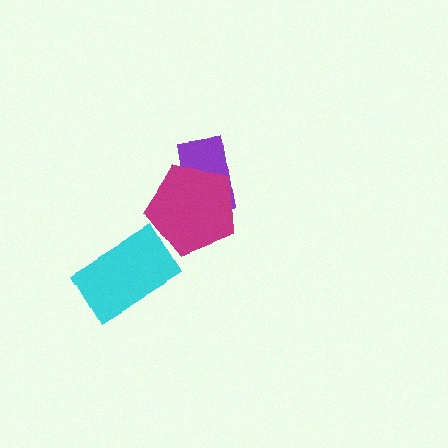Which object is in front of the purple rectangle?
The magenta pentagon is in front of the purple rectangle.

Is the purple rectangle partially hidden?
Yes, it is partially covered by another shape.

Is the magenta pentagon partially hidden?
No, no other shape covers it.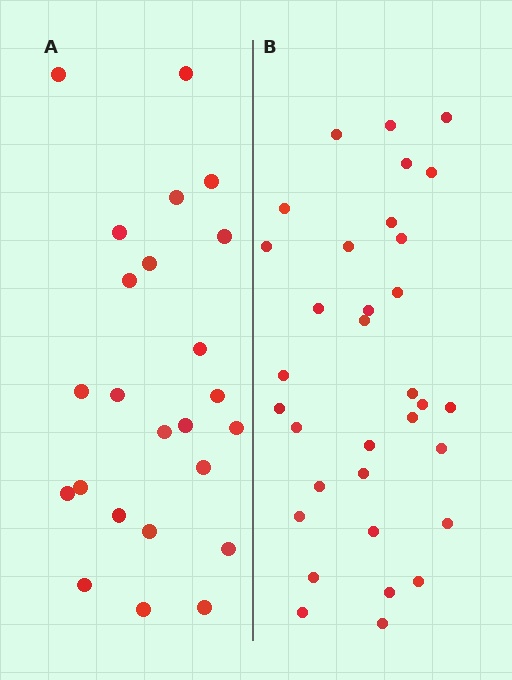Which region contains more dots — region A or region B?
Region B (the right region) has more dots.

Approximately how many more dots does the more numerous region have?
Region B has roughly 8 or so more dots than region A.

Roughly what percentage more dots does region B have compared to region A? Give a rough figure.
About 40% more.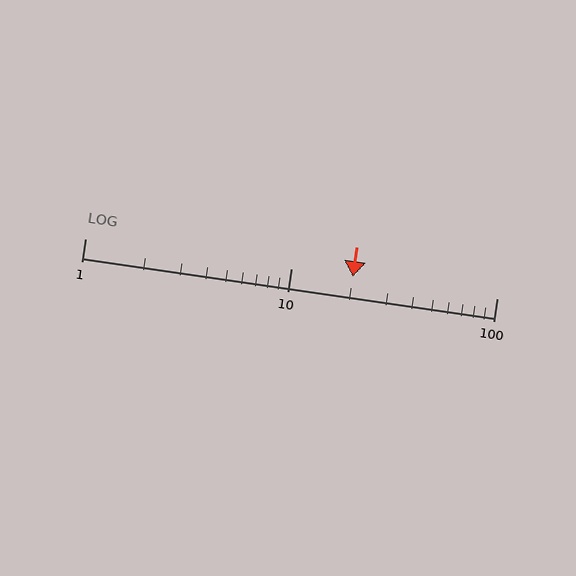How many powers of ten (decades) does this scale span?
The scale spans 2 decades, from 1 to 100.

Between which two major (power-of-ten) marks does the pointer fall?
The pointer is between 10 and 100.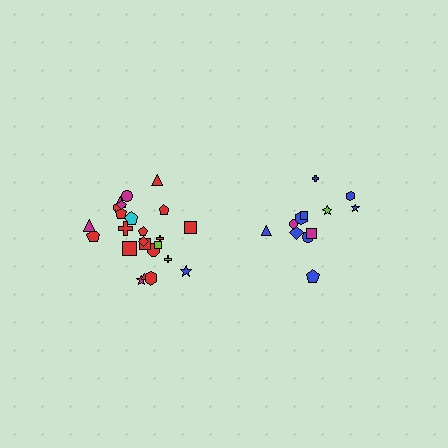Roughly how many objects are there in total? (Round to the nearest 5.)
Roughly 35 objects in total.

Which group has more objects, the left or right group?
The left group.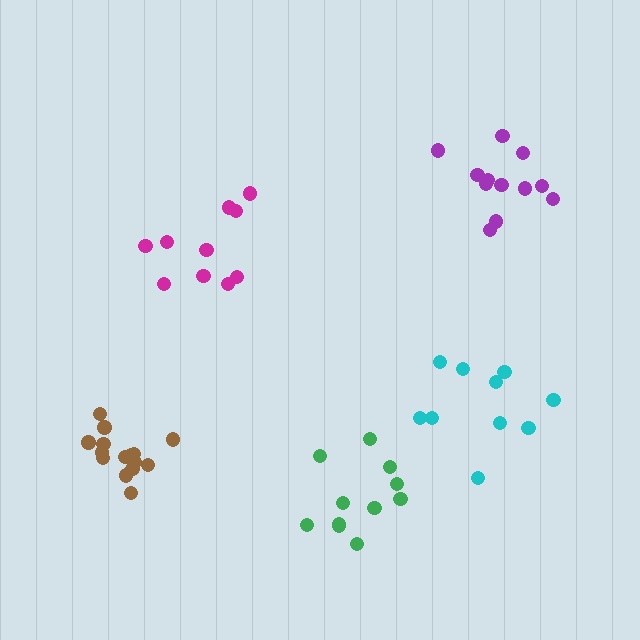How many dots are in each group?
Group 1: 10 dots, Group 2: 11 dots, Group 3: 10 dots, Group 4: 15 dots, Group 5: 12 dots (58 total).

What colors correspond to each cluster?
The clusters are colored: cyan, green, magenta, brown, purple.